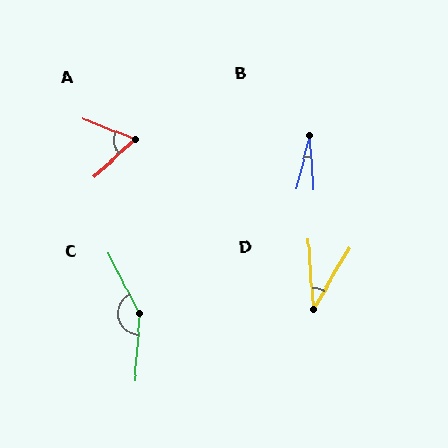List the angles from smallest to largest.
B (18°), D (35°), A (63°), C (149°).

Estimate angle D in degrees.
Approximately 35 degrees.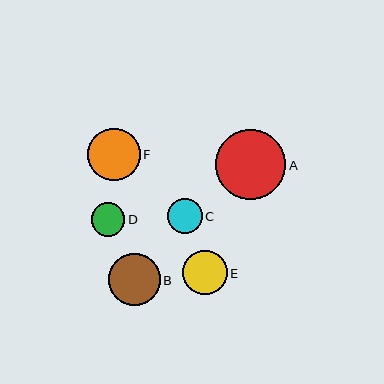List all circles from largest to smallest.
From largest to smallest: A, F, B, E, C, D.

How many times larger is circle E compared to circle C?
Circle E is approximately 1.3 times the size of circle C.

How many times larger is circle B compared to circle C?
Circle B is approximately 1.5 times the size of circle C.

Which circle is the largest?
Circle A is the largest with a size of approximately 70 pixels.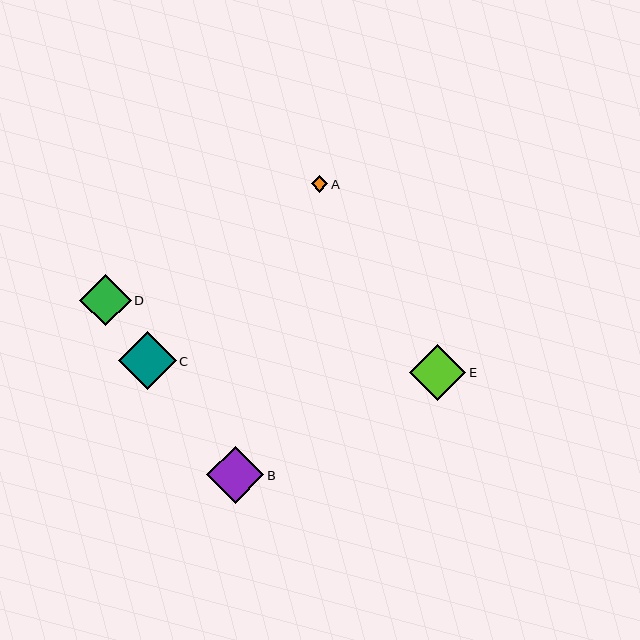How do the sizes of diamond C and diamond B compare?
Diamond C and diamond B are approximately the same size.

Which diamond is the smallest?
Diamond A is the smallest with a size of approximately 17 pixels.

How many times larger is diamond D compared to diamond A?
Diamond D is approximately 3.1 times the size of diamond A.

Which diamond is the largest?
Diamond C is the largest with a size of approximately 58 pixels.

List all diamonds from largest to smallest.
From largest to smallest: C, B, E, D, A.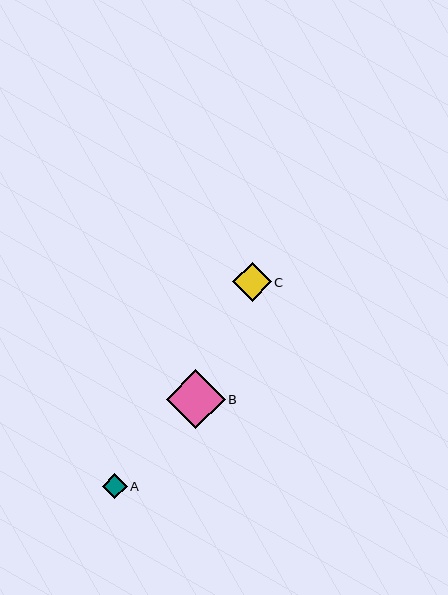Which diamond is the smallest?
Diamond A is the smallest with a size of approximately 25 pixels.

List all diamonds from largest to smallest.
From largest to smallest: B, C, A.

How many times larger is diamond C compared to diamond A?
Diamond C is approximately 1.5 times the size of diamond A.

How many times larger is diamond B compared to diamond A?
Diamond B is approximately 2.3 times the size of diamond A.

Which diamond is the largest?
Diamond B is the largest with a size of approximately 59 pixels.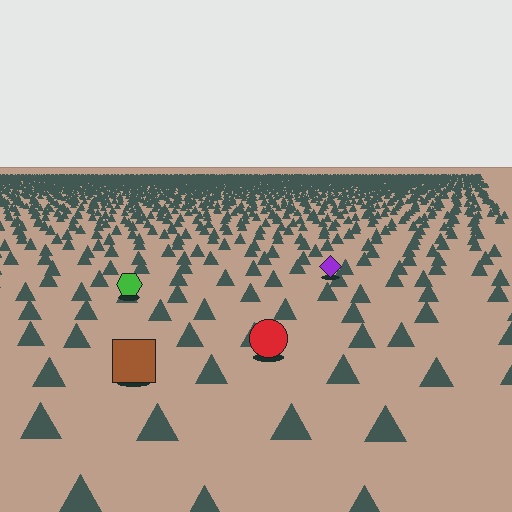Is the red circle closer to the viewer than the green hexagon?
Yes. The red circle is closer — you can tell from the texture gradient: the ground texture is coarser near it.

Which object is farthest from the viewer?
The purple diamond is farthest from the viewer. It appears smaller and the ground texture around it is denser.